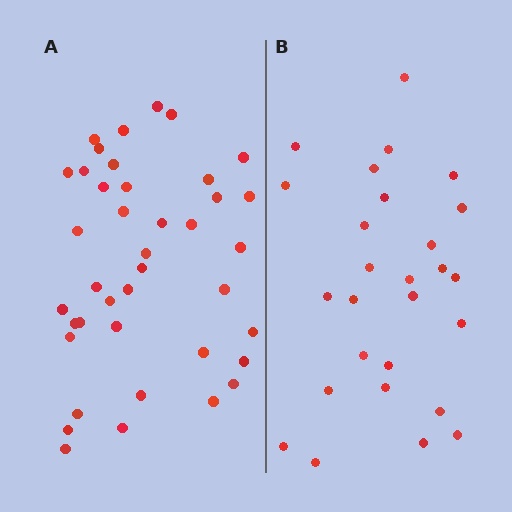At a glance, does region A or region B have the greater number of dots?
Region A (the left region) has more dots.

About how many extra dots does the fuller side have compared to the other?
Region A has approximately 15 more dots than region B.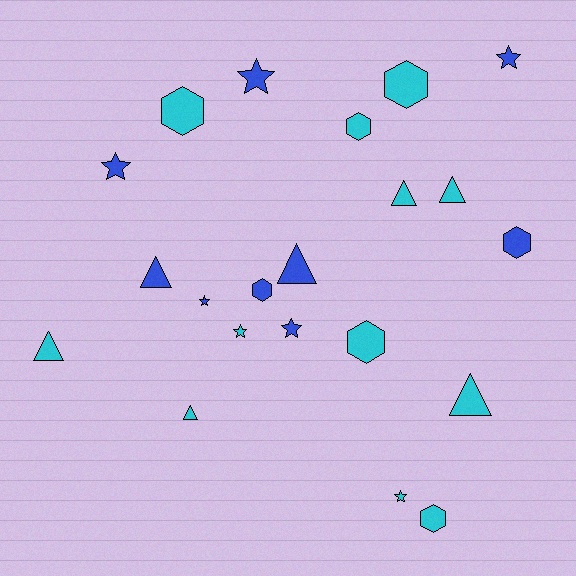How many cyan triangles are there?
There are 5 cyan triangles.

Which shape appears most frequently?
Triangle, with 7 objects.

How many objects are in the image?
There are 21 objects.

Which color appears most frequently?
Cyan, with 12 objects.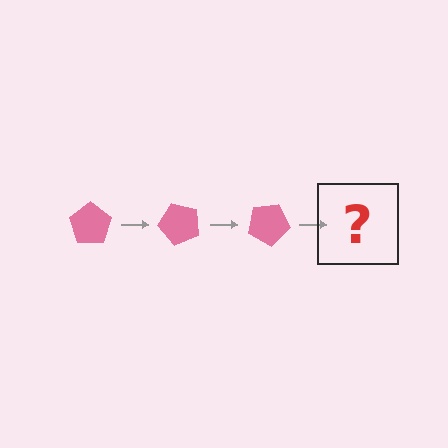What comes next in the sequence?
The next element should be a pink pentagon rotated 150 degrees.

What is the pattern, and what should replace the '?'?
The pattern is that the pentagon rotates 50 degrees each step. The '?' should be a pink pentagon rotated 150 degrees.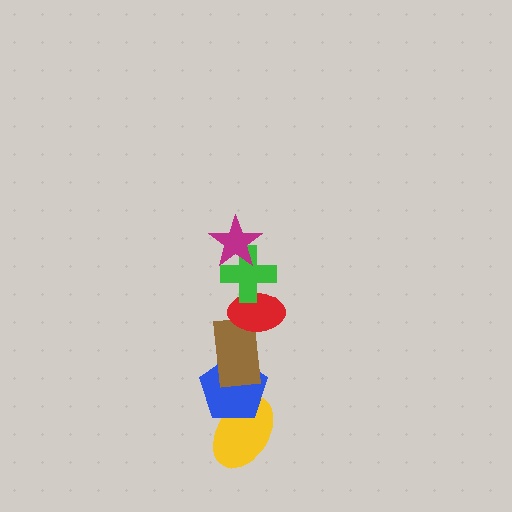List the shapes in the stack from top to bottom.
From top to bottom: the magenta star, the green cross, the red ellipse, the brown rectangle, the blue pentagon, the yellow ellipse.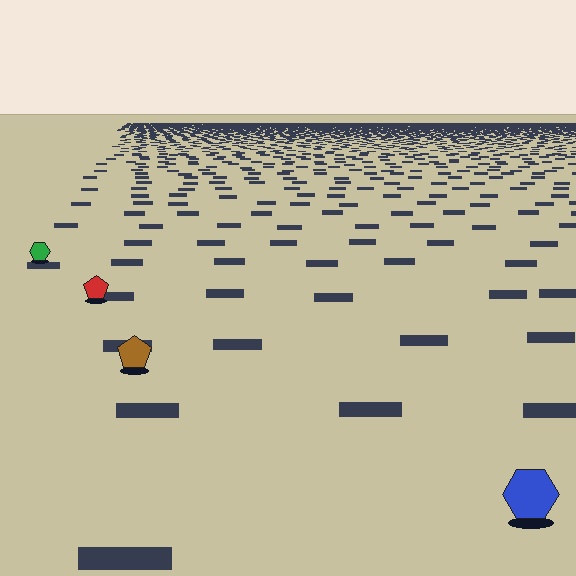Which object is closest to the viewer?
The blue hexagon is closest. The texture marks near it are larger and more spread out.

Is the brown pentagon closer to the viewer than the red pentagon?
Yes. The brown pentagon is closer — you can tell from the texture gradient: the ground texture is coarser near it.